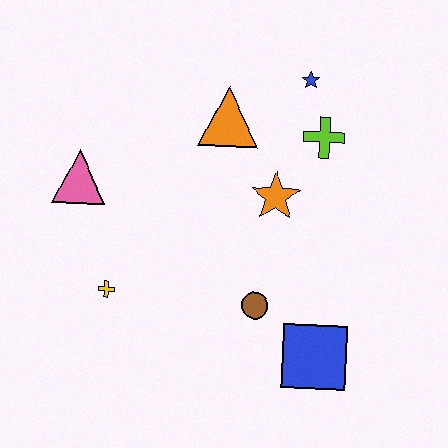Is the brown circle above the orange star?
No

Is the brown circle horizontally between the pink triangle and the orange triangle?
No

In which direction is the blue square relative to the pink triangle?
The blue square is to the right of the pink triangle.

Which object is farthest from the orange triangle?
The blue square is farthest from the orange triangle.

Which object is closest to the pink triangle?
The yellow cross is closest to the pink triangle.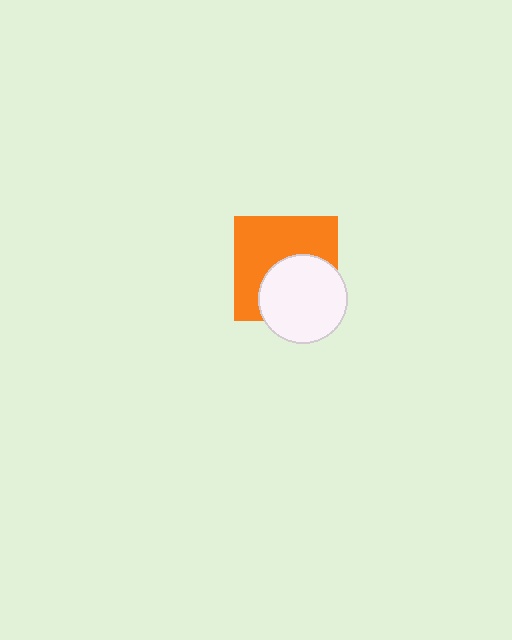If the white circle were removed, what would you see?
You would see the complete orange square.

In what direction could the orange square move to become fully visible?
The orange square could move toward the upper-left. That would shift it out from behind the white circle entirely.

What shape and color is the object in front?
The object in front is a white circle.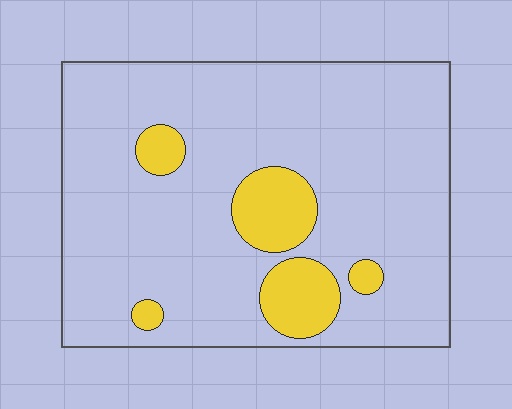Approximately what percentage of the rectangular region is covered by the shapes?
Approximately 15%.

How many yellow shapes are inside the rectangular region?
5.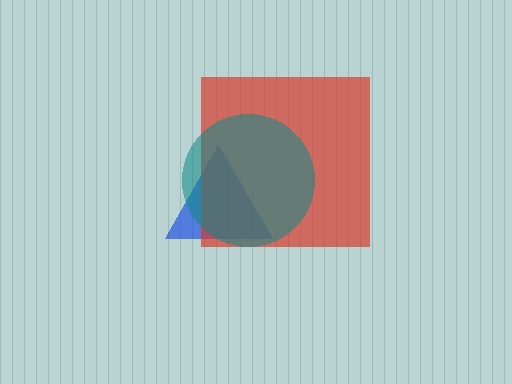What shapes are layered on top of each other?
The layered shapes are: a blue triangle, a red square, a teal circle.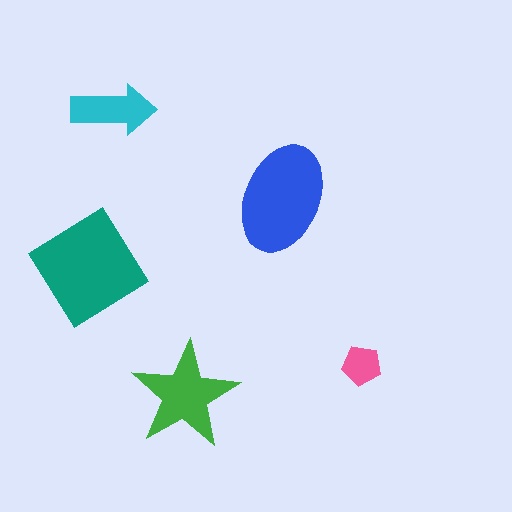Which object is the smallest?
The pink pentagon.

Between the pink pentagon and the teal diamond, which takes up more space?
The teal diamond.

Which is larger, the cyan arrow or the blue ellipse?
The blue ellipse.